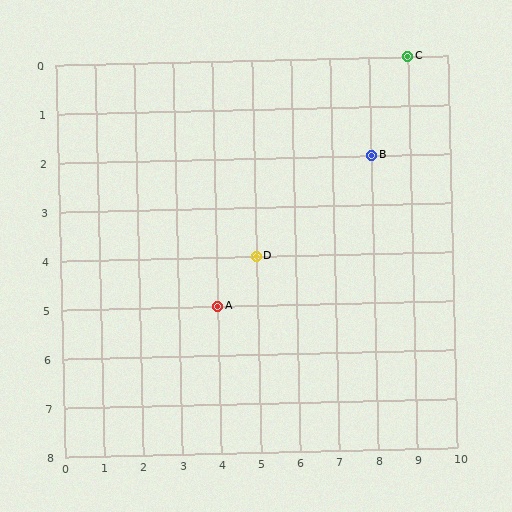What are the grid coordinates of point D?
Point D is at grid coordinates (5, 4).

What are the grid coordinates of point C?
Point C is at grid coordinates (9, 0).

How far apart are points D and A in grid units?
Points D and A are 1 column and 1 row apart (about 1.4 grid units diagonally).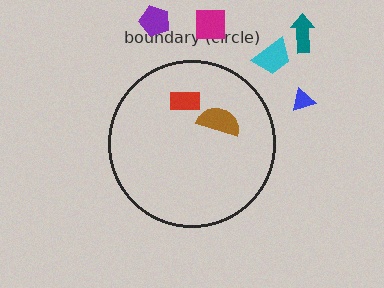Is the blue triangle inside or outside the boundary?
Outside.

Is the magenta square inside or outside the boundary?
Outside.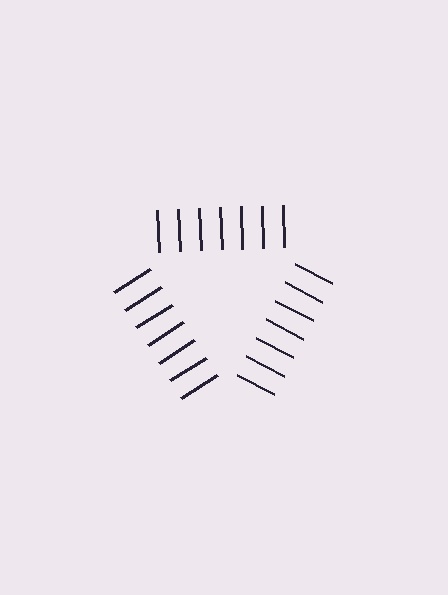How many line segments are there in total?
21 — 7 along each of the 3 edges.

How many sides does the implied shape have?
3 sides — the line-ends trace a triangle.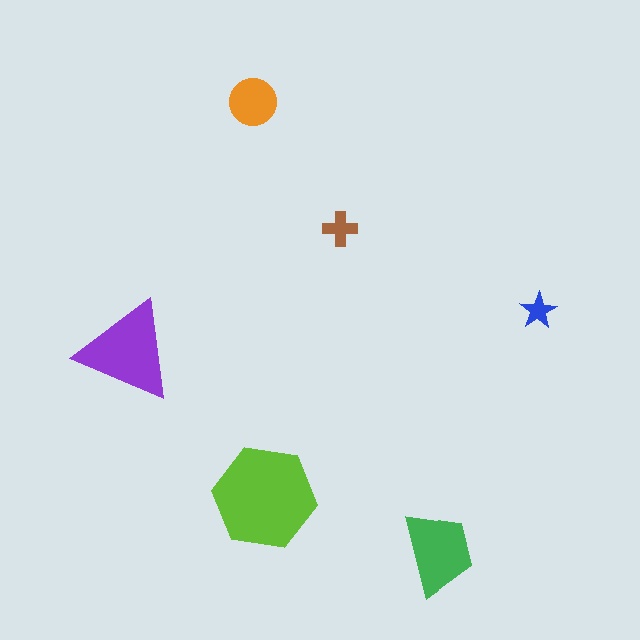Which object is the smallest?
The blue star.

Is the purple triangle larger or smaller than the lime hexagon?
Smaller.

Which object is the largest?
The lime hexagon.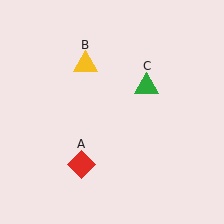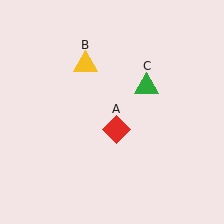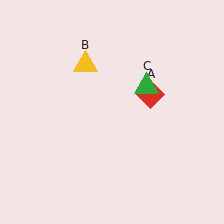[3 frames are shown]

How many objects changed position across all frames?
1 object changed position: red diamond (object A).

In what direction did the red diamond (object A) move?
The red diamond (object A) moved up and to the right.